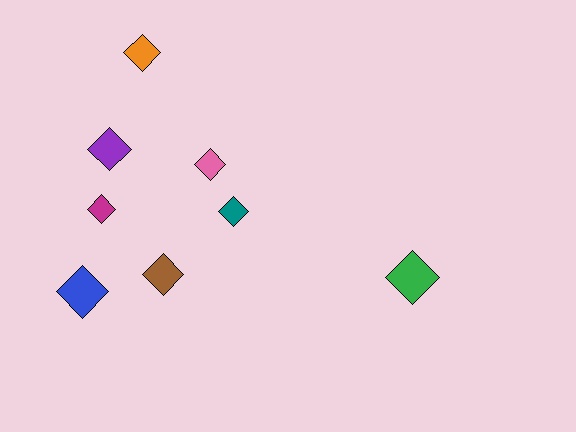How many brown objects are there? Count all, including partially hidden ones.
There is 1 brown object.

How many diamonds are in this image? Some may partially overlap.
There are 8 diamonds.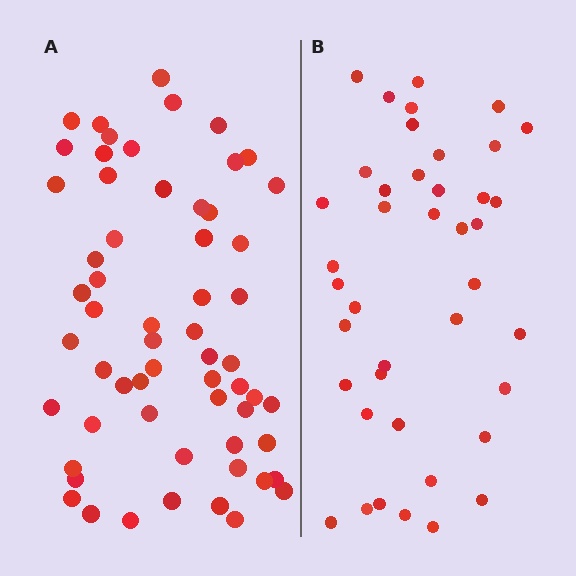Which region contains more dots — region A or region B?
Region A (the left region) has more dots.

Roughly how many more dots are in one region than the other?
Region A has approximately 20 more dots than region B.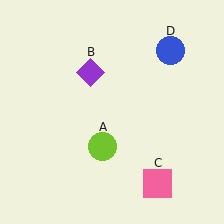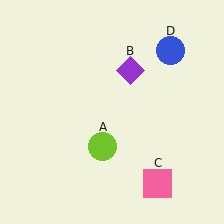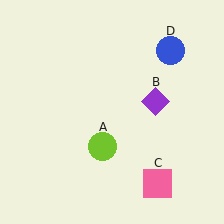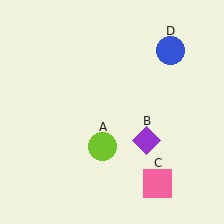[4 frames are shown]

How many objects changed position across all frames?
1 object changed position: purple diamond (object B).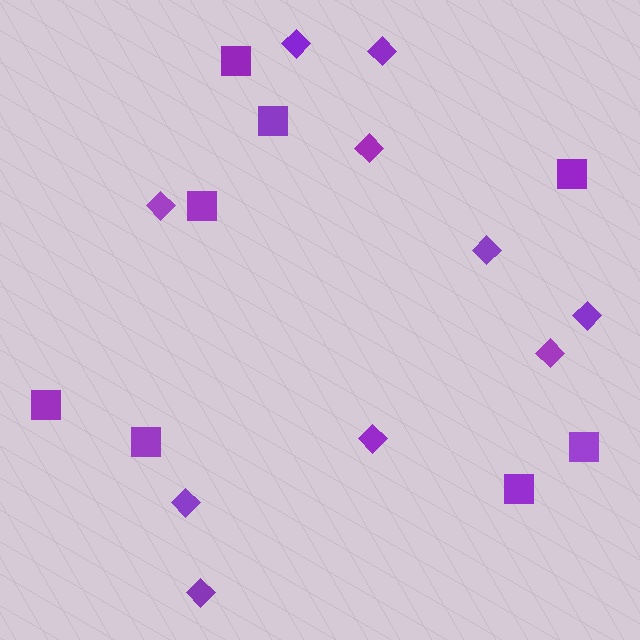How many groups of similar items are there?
There are 2 groups: one group of squares (8) and one group of diamonds (10).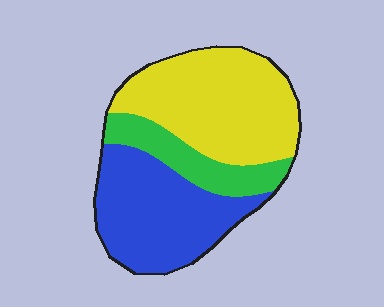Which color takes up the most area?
Yellow, at roughly 45%.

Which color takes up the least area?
Green, at roughly 15%.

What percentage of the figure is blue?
Blue takes up about three eighths (3/8) of the figure.